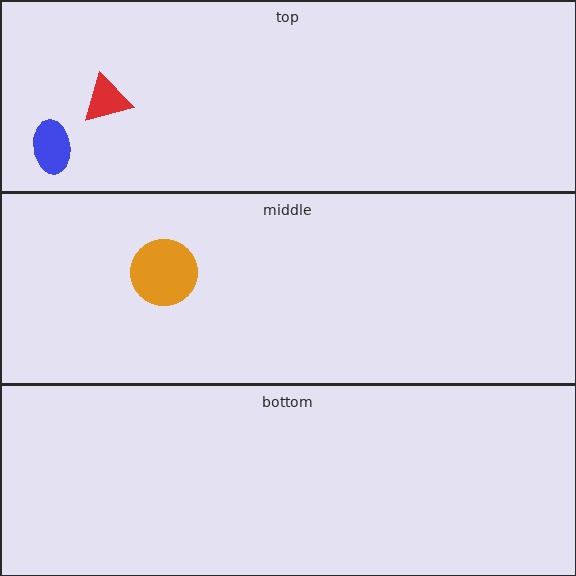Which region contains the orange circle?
The middle region.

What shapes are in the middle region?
The orange circle.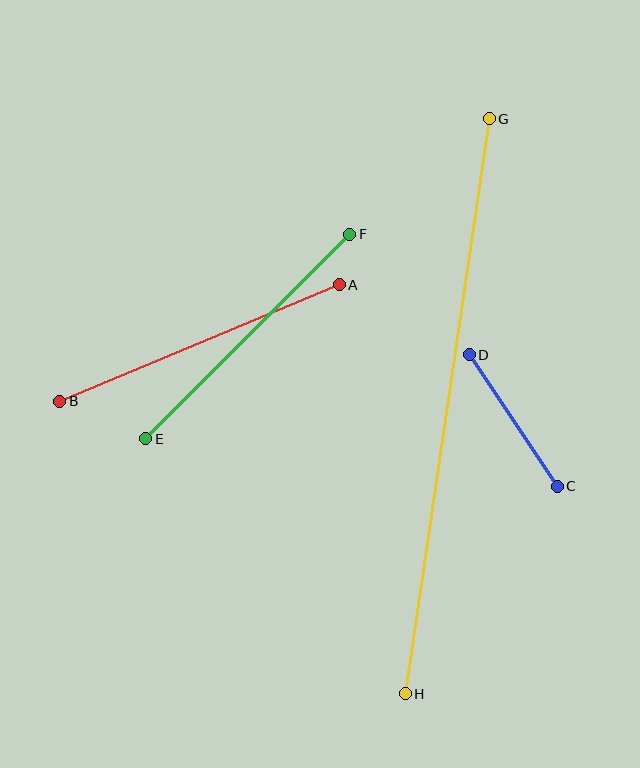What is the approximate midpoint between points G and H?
The midpoint is at approximately (447, 406) pixels.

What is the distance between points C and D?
The distance is approximately 158 pixels.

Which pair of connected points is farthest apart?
Points G and H are farthest apart.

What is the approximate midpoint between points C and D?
The midpoint is at approximately (513, 421) pixels.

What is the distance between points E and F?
The distance is approximately 289 pixels.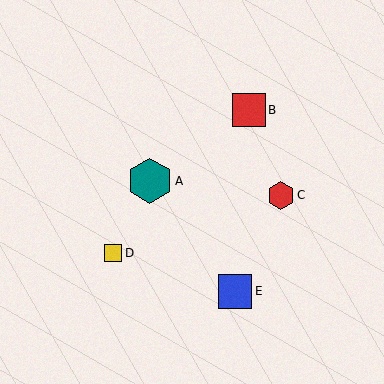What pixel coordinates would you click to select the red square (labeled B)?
Click at (249, 110) to select the red square B.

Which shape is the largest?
The teal hexagon (labeled A) is the largest.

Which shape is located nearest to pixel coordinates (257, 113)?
The red square (labeled B) at (249, 110) is nearest to that location.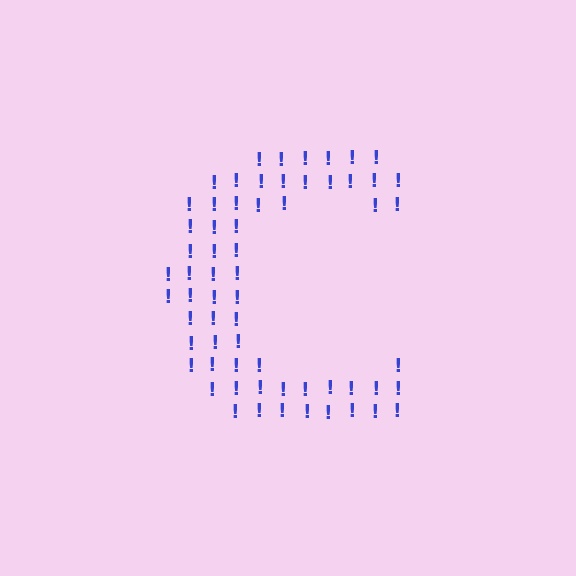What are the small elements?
The small elements are exclamation marks.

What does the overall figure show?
The overall figure shows the letter C.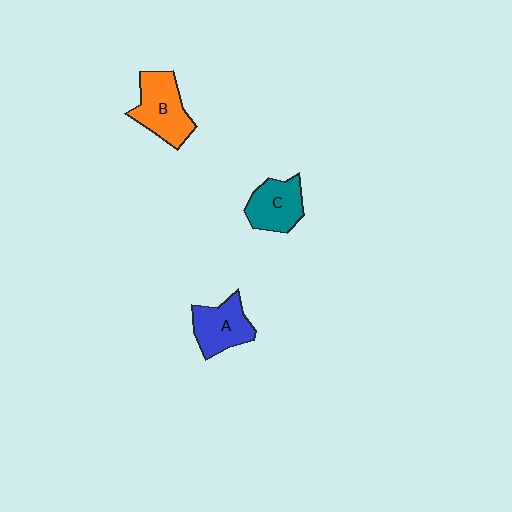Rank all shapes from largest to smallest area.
From largest to smallest: B (orange), A (blue), C (teal).